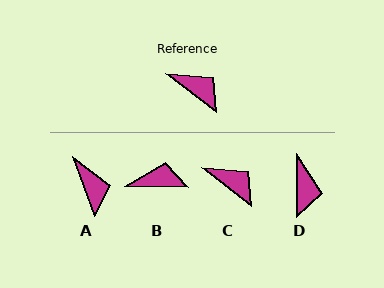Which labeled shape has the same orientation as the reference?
C.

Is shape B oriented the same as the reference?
No, it is off by about 36 degrees.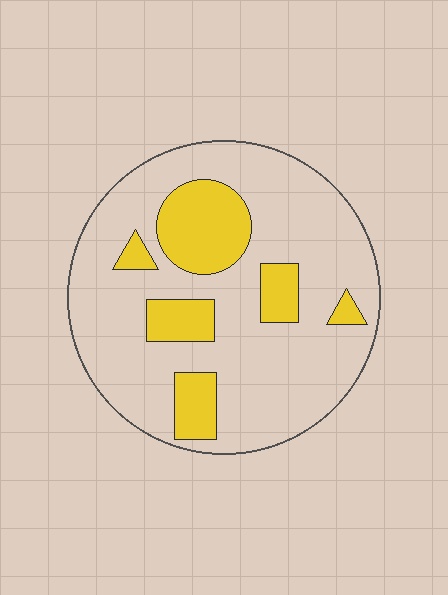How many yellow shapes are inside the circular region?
6.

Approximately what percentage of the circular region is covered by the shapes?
Approximately 20%.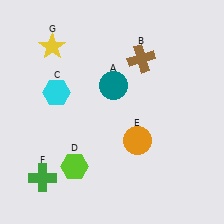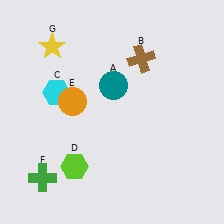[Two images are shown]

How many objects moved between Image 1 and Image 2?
1 object moved between the two images.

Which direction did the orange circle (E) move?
The orange circle (E) moved left.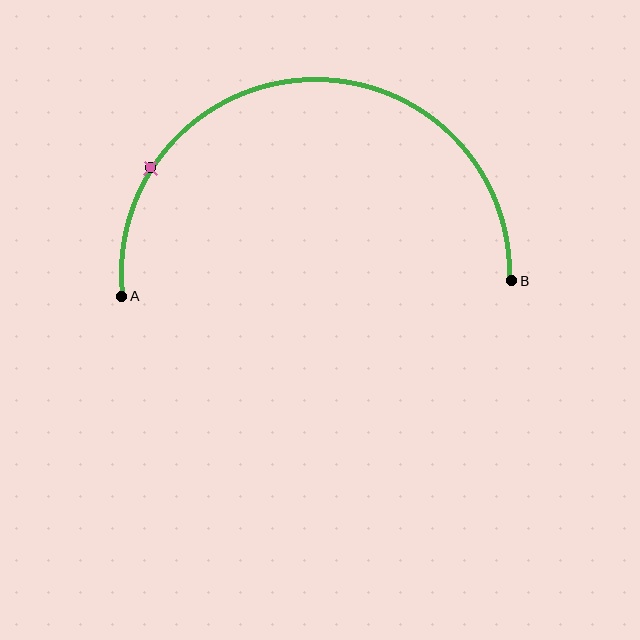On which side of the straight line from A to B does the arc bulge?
The arc bulges above the straight line connecting A and B.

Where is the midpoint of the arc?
The arc midpoint is the point on the curve farthest from the straight line joining A and B. It sits above that line.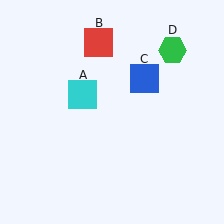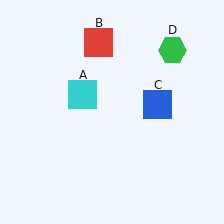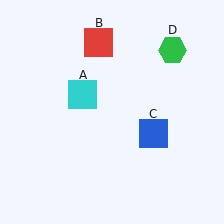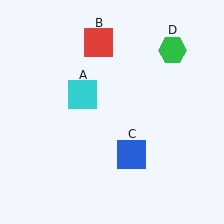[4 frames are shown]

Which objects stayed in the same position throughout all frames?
Cyan square (object A) and red square (object B) and green hexagon (object D) remained stationary.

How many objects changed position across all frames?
1 object changed position: blue square (object C).